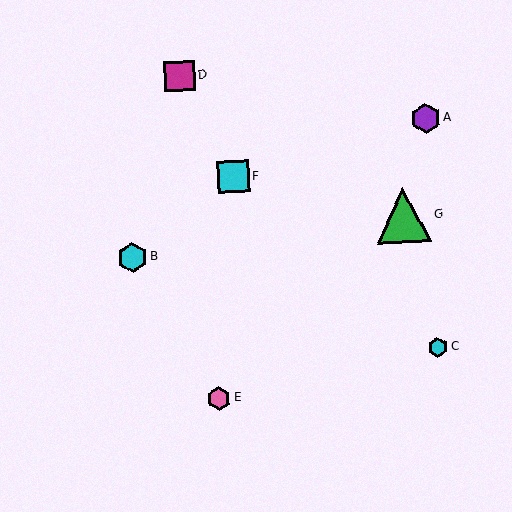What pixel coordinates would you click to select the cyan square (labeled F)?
Click at (233, 177) to select the cyan square F.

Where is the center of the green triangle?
The center of the green triangle is at (403, 216).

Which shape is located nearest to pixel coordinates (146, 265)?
The cyan hexagon (labeled B) at (132, 258) is nearest to that location.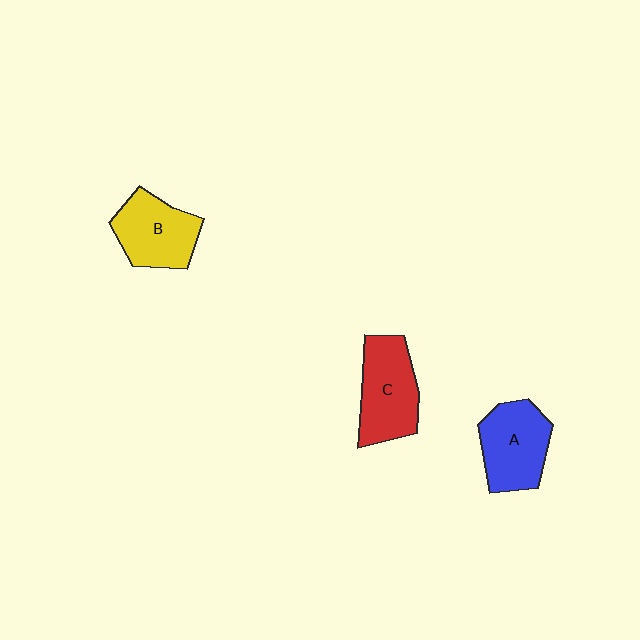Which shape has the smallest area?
Shape B (yellow).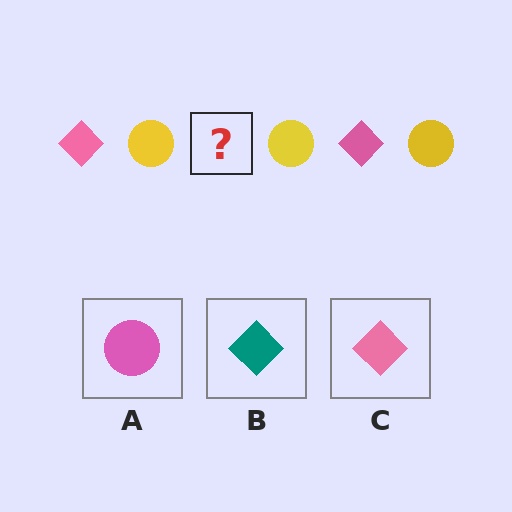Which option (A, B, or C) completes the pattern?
C.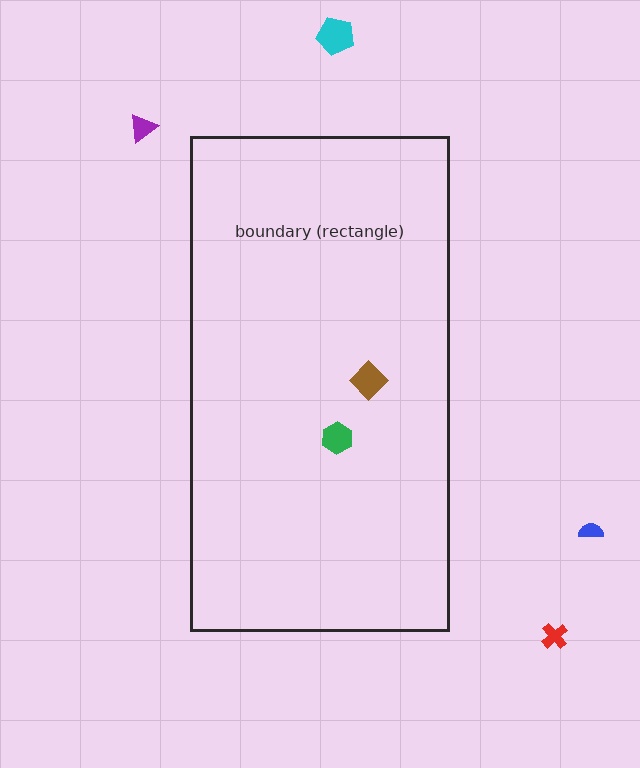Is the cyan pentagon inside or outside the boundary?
Outside.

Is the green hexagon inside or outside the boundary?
Inside.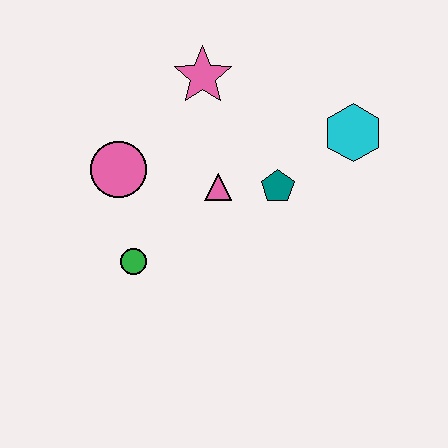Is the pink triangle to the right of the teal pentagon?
No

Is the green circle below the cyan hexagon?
Yes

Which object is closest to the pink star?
The pink triangle is closest to the pink star.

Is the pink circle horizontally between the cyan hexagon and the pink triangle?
No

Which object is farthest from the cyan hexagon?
The green circle is farthest from the cyan hexagon.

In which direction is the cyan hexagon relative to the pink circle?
The cyan hexagon is to the right of the pink circle.